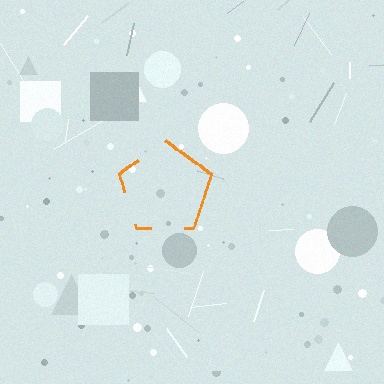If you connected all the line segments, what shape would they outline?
They would outline a pentagon.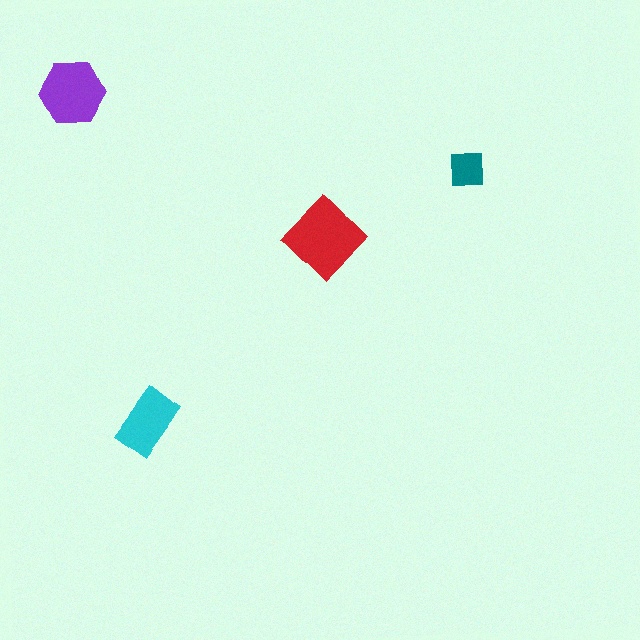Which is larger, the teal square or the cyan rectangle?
The cyan rectangle.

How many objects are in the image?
There are 4 objects in the image.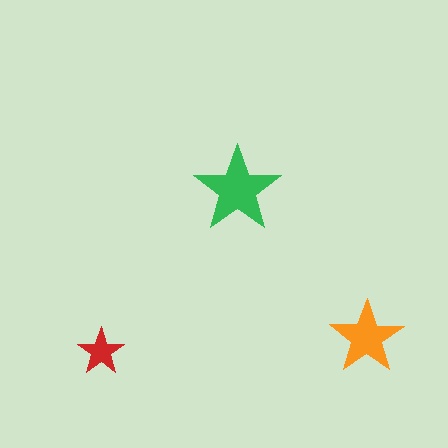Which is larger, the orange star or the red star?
The orange one.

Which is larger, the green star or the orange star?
The green one.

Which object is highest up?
The green star is topmost.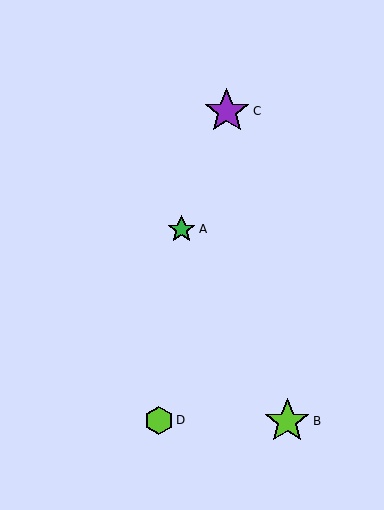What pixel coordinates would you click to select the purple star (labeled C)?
Click at (227, 111) to select the purple star C.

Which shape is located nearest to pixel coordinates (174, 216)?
The green star (labeled A) at (182, 229) is nearest to that location.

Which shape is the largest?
The lime star (labeled B) is the largest.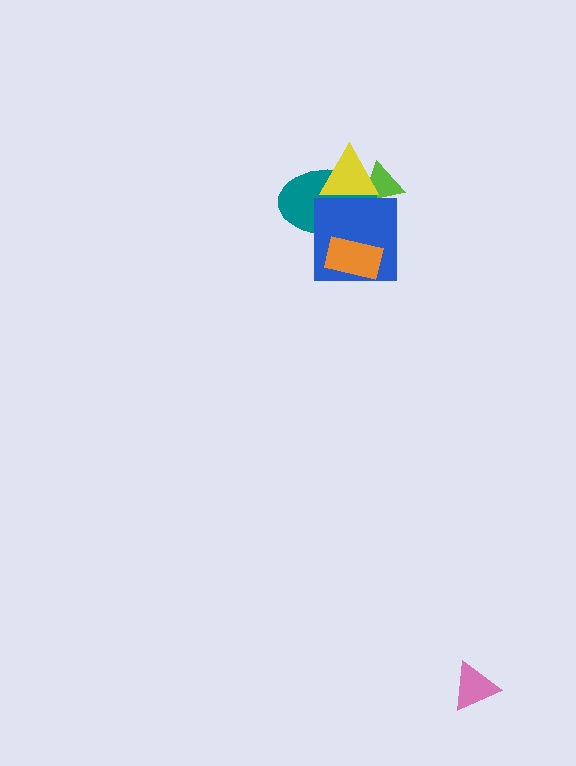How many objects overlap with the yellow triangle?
3 objects overlap with the yellow triangle.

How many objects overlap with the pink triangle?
0 objects overlap with the pink triangle.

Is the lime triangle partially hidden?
Yes, it is partially covered by another shape.